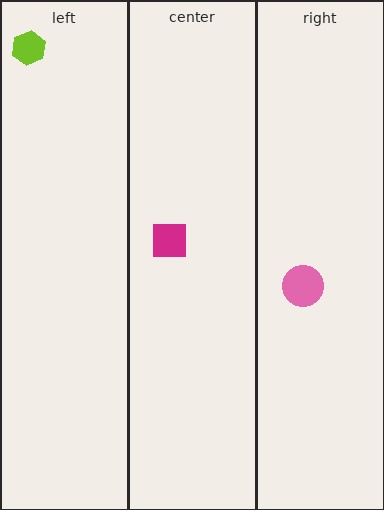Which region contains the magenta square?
The center region.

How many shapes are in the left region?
1.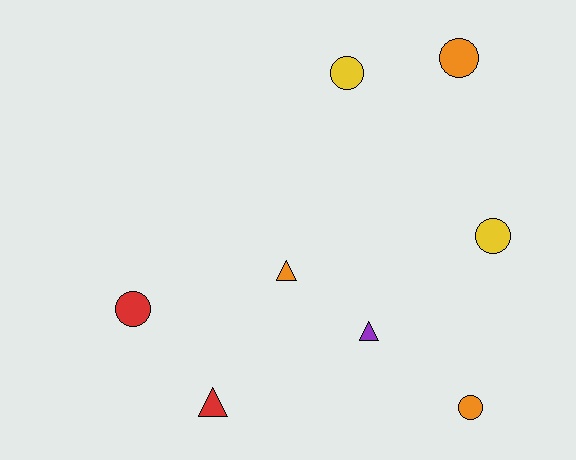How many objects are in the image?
There are 8 objects.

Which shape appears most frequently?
Circle, with 5 objects.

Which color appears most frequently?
Orange, with 3 objects.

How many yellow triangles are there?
There are no yellow triangles.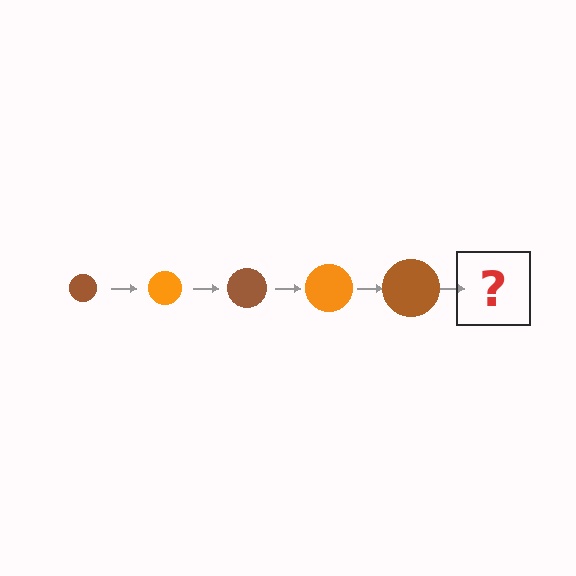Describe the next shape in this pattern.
It should be an orange circle, larger than the previous one.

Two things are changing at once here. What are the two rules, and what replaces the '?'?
The two rules are that the circle grows larger each step and the color cycles through brown and orange. The '?' should be an orange circle, larger than the previous one.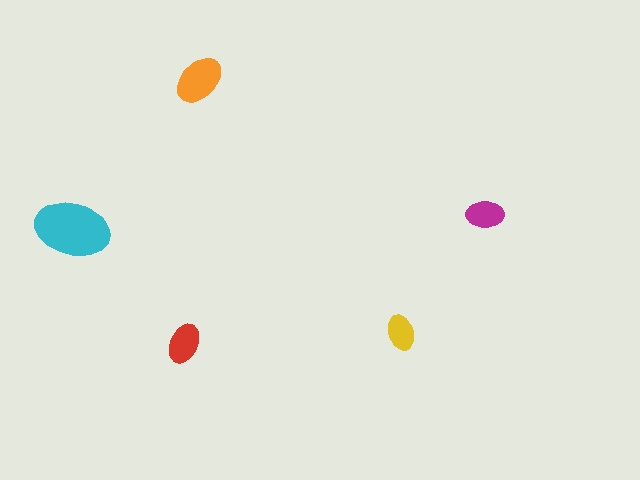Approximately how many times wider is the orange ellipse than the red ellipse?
About 1.5 times wider.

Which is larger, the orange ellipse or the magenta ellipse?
The orange one.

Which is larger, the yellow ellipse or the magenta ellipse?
The magenta one.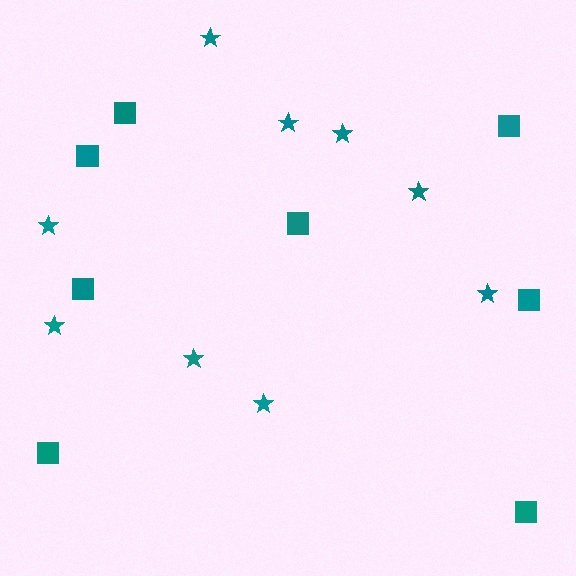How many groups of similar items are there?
There are 2 groups: one group of squares (8) and one group of stars (9).